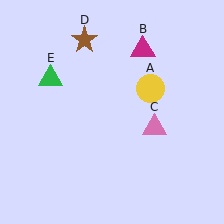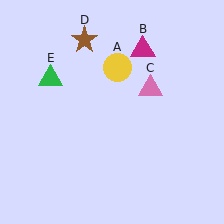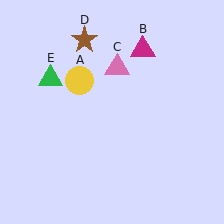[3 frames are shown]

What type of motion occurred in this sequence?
The yellow circle (object A), pink triangle (object C) rotated counterclockwise around the center of the scene.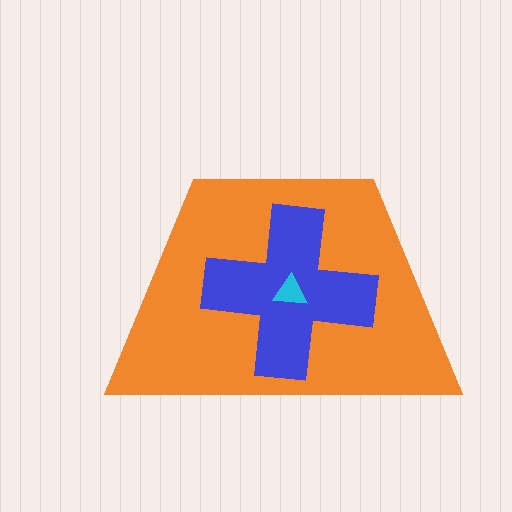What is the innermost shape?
The cyan triangle.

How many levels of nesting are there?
3.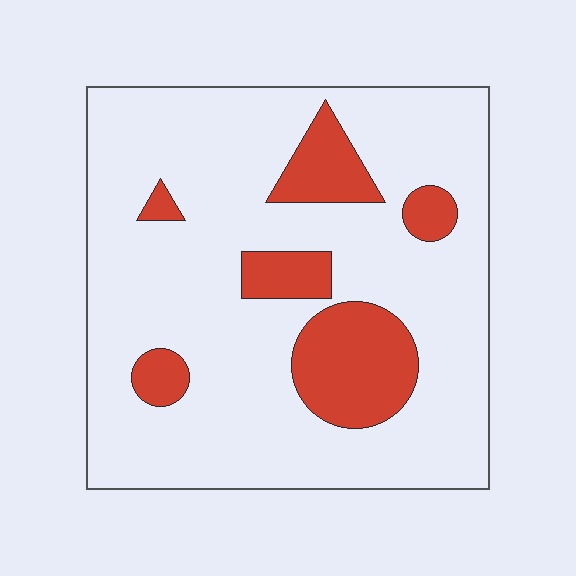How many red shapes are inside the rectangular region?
6.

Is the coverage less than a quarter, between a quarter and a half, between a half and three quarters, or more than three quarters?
Less than a quarter.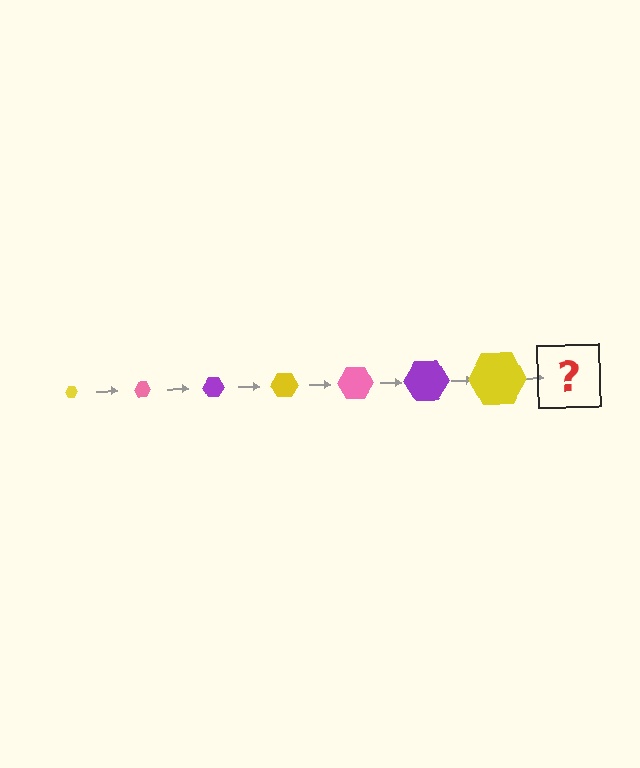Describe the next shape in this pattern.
It should be a pink hexagon, larger than the previous one.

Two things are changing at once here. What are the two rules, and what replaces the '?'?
The two rules are that the hexagon grows larger each step and the color cycles through yellow, pink, and purple. The '?' should be a pink hexagon, larger than the previous one.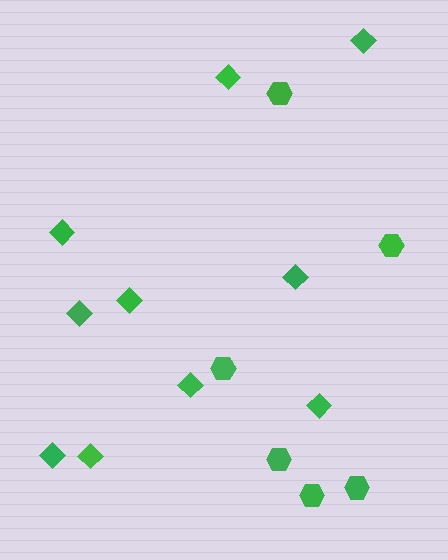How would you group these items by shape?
There are 2 groups: one group of hexagons (6) and one group of diamonds (10).